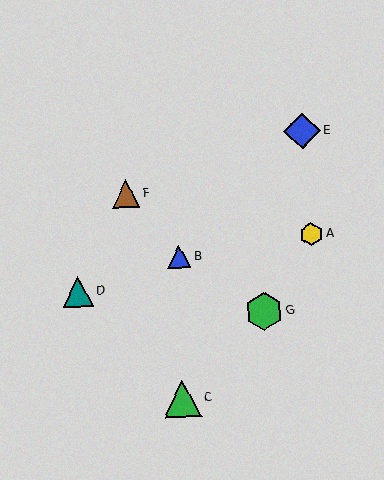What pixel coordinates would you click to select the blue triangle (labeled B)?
Click at (179, 256) to select the blue triangle B.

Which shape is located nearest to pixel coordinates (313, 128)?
The blue diamond (labeled E) at (302, 131) is nearest to that location.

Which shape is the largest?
The green hexagon (labeled G) is the largest.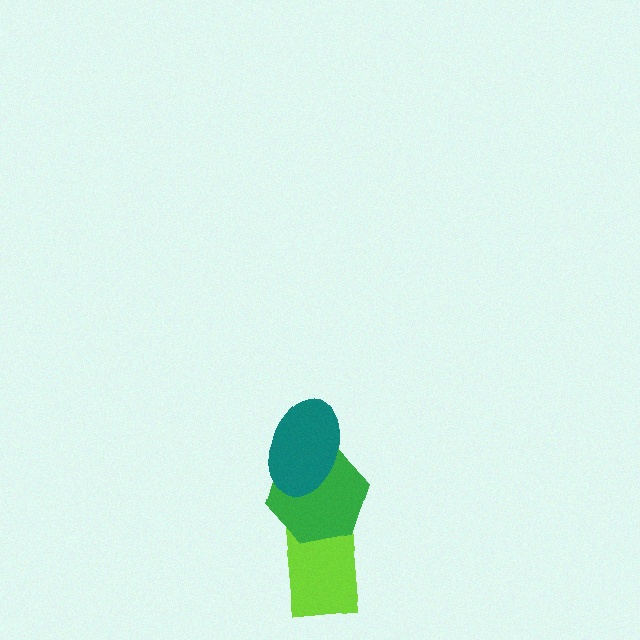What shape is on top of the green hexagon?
The teal ellipse is on top of the green hexagon.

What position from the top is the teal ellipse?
The teal ellipse is 1st from the top.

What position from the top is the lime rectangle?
The lime rectangle is 3rd from the top.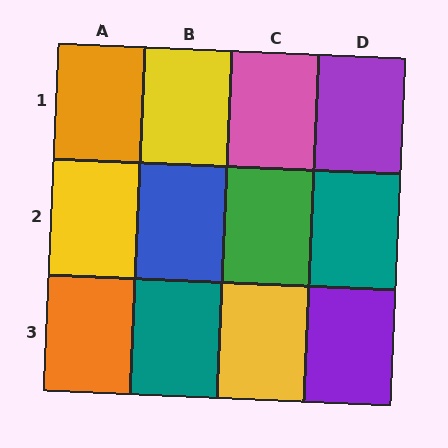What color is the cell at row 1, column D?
Purple.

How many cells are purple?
2 cells are purple.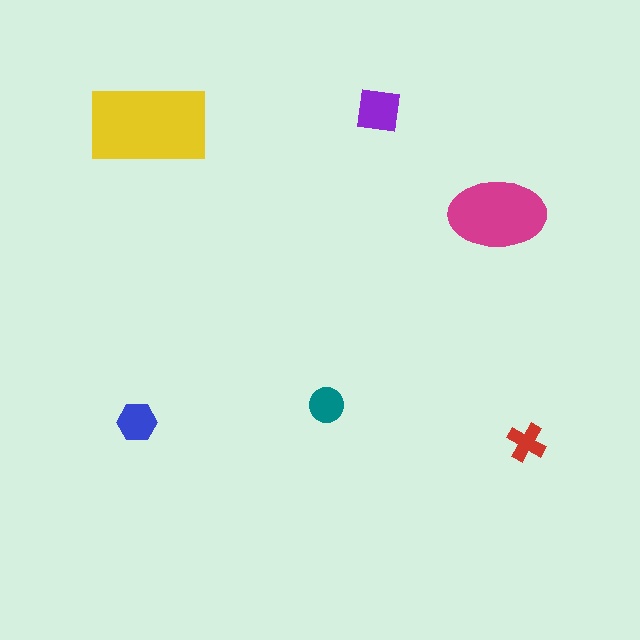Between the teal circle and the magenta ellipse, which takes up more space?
The magenta ellipse.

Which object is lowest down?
The red cross is bottommost.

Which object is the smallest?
The red cross.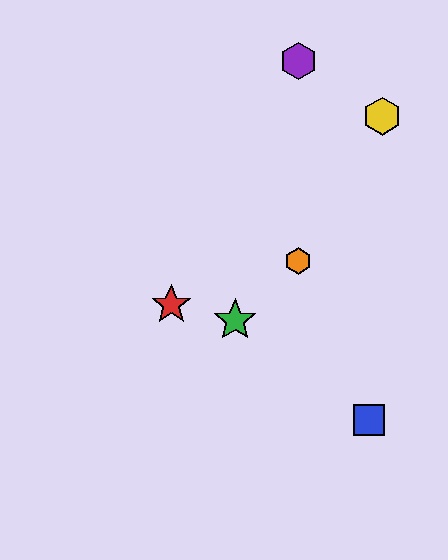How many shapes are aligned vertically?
2 shapes (the purple hexagon, the orange hexagon) are aligned vertically.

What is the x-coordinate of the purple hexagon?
The purple hexagon is at x≈298.